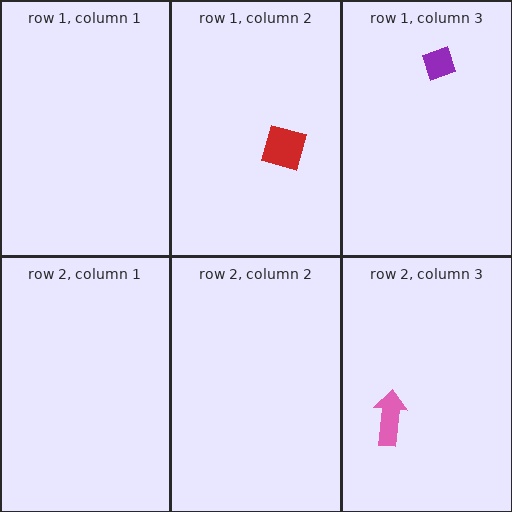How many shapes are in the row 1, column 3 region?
1.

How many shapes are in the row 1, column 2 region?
1.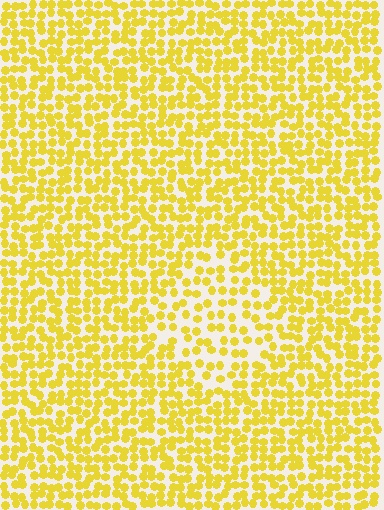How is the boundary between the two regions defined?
The boundary is defined by a change in element density (approximately 1.7x ratio). All elements are the same color, size, and shape.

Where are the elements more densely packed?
The elements are more densely packed outside the diamond boundary.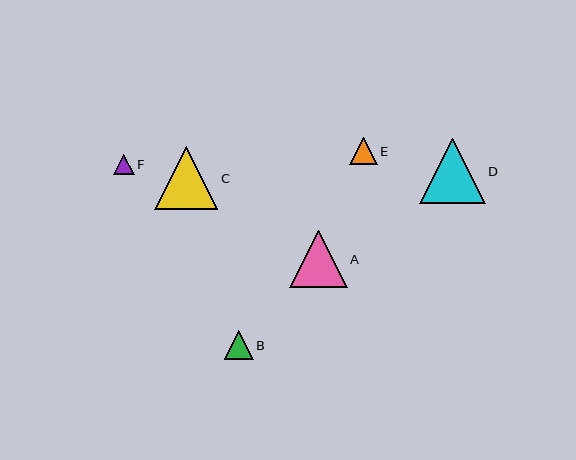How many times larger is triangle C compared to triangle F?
Triangle C is approximately 3.1 times the size of triangle F.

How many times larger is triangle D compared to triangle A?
Triangle D is approximately 1.1 times the size of triangle A.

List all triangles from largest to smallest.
From largest to smallest: D, C, A, B, E, F.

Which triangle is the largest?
Triangle D is the largest with a size of approximately 66 pixels.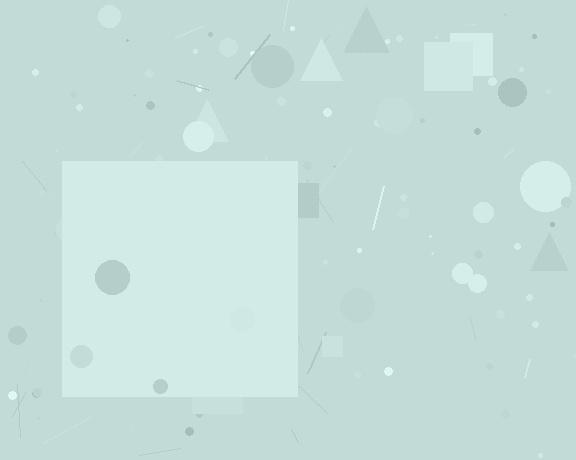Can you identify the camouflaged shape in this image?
The camouflaged shape is a square.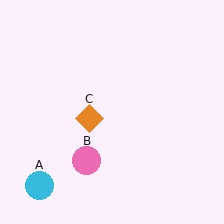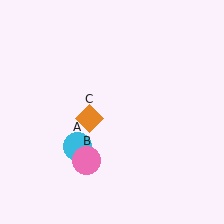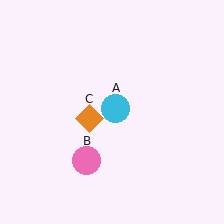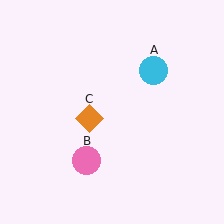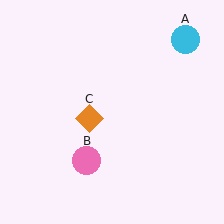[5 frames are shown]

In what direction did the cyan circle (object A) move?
The cyan circle (object A) moved up and to the right.